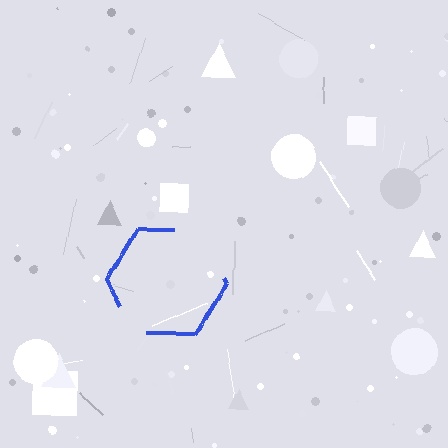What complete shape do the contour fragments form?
The contour fragments form a hexagon.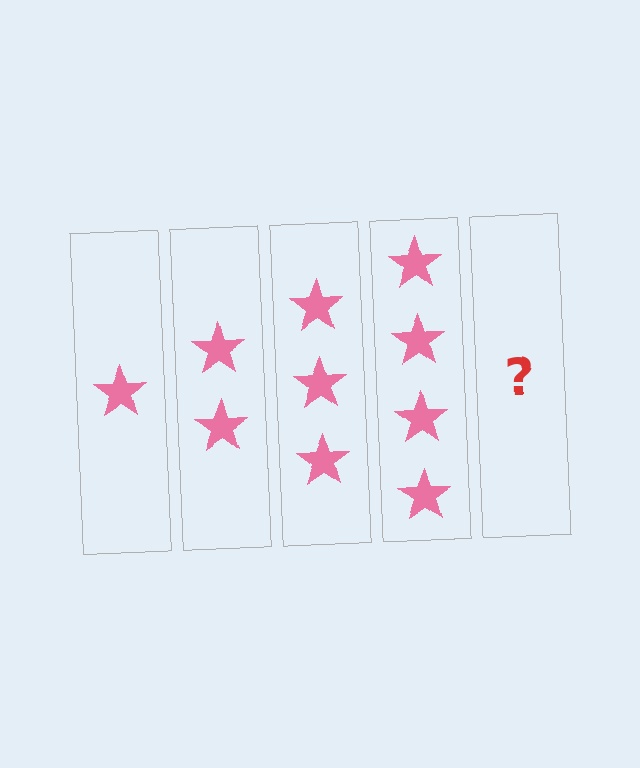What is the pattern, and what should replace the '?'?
The pattern is that each step adds one more star. The '?' should be 5 stars.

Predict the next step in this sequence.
The next step is 5 stars.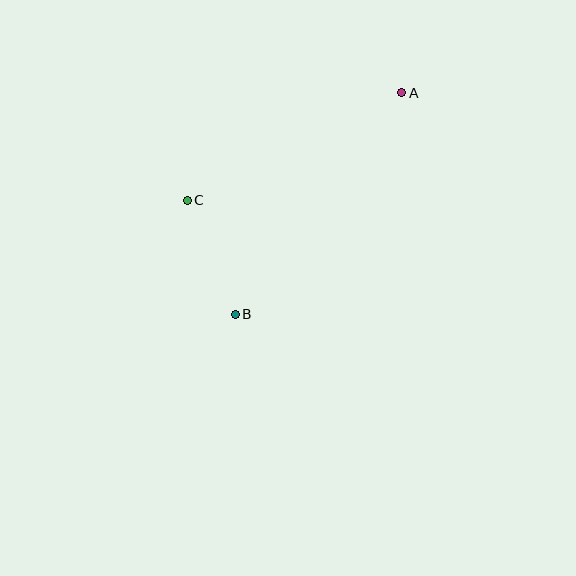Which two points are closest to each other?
Points B and C are closest to each other.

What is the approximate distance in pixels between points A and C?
The distance between A and C is approximately 240 pixels.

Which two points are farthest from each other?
Points A and B are farthest from each other.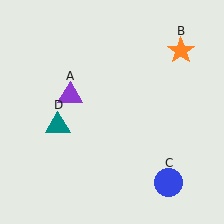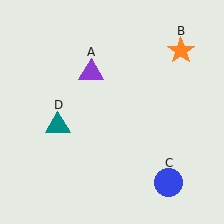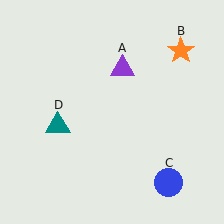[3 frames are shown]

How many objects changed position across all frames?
1 object changed position: purple triangle (object A).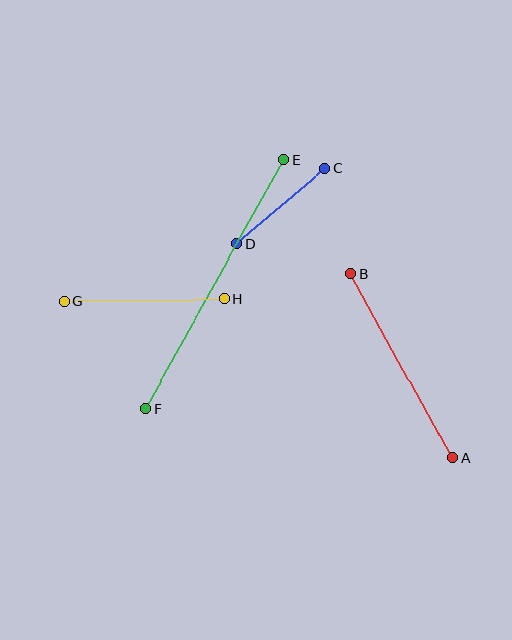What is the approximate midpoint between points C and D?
The midpoint is at approximately (281, 206) pixels.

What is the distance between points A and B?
The distance is approximately 211 pixels.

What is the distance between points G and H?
The distance is approximately 160 pixels.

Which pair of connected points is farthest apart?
Points E and F are farthest apart.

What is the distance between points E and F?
The distance is approximately 285 pixels.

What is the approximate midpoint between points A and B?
The midpoint is at approximately (402, 366) pixels.